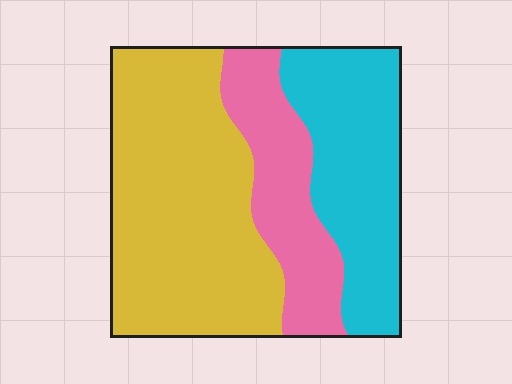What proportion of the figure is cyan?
Cyan takes up about one third (1/3) of the figure.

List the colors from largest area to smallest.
From largest to smallest: yellow, cyan, pink.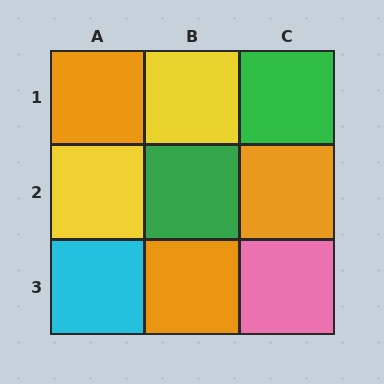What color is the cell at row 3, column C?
Pink.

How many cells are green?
2 cells are green.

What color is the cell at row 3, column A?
Cyan.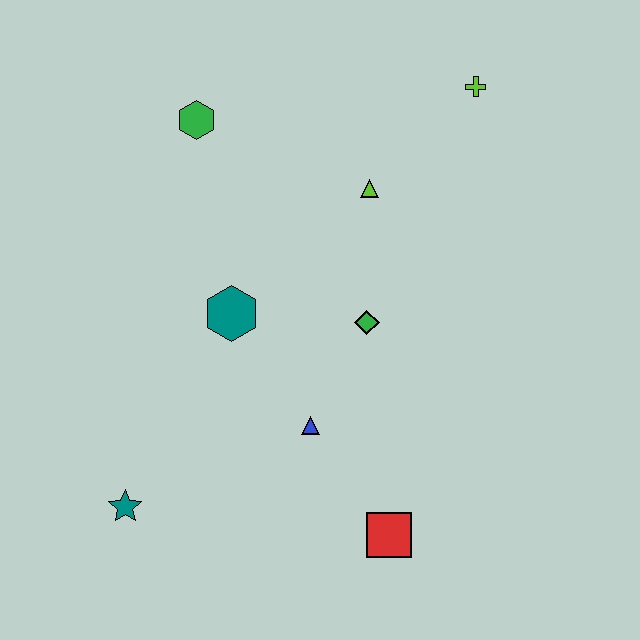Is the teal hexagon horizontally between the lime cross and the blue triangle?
No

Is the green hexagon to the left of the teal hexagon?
Yes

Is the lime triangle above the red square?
Yes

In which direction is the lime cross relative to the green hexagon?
The lime cross is to the right of the green hexagon.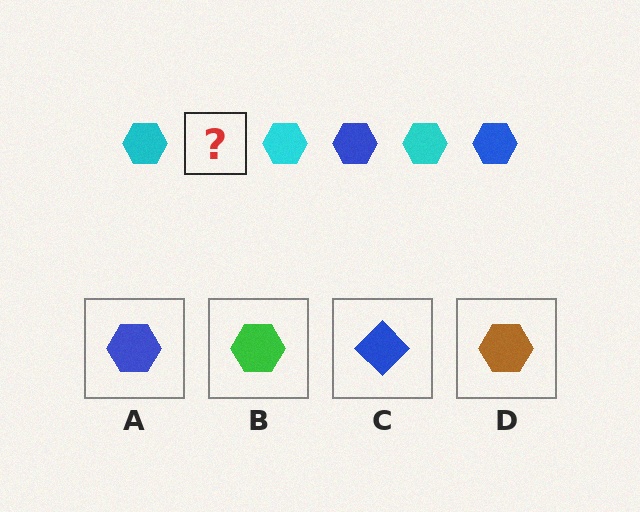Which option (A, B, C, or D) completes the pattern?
A.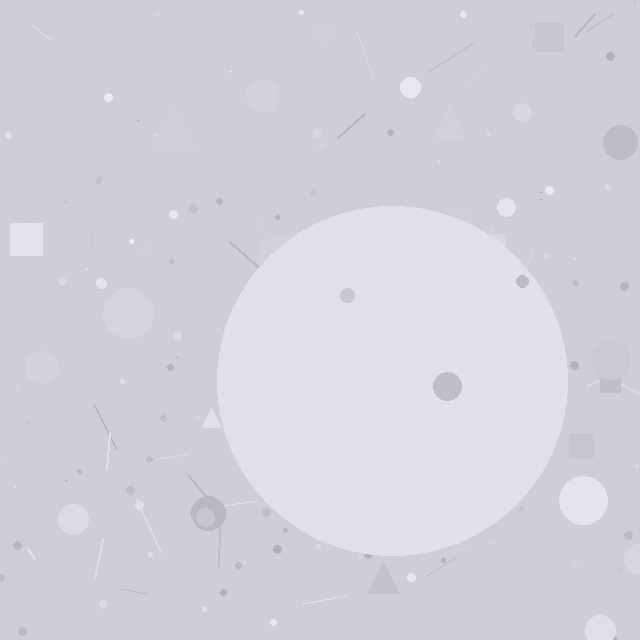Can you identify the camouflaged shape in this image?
The camouflaged shape is a circle.